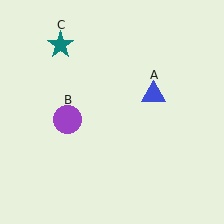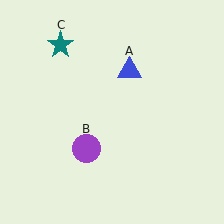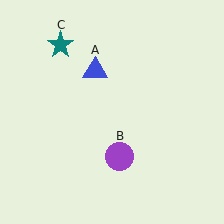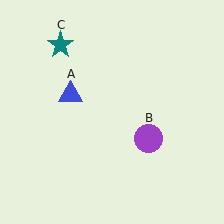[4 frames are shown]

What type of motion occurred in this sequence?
The blue triangle (object A), purple circle (object B) rotated counterclockwise around the center of the scene.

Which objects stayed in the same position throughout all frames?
Teal star (object C) remained stationary.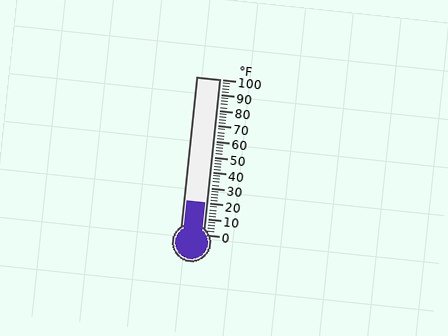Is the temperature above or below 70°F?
The temperature is below 70°F.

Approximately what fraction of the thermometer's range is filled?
The thermometer is filled to approximately 20% of its range.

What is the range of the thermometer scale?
The thermometer scale ranges from 0°F to 100°F.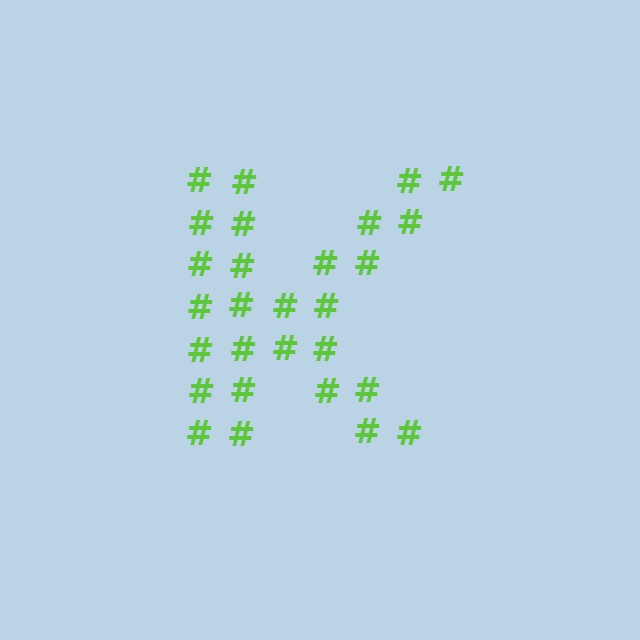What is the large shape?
The large shape is the letter K.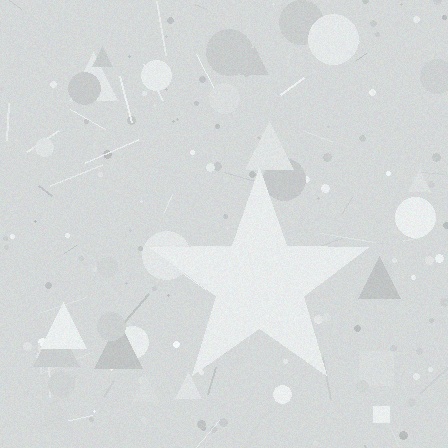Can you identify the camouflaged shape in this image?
The camouflaged shape is a star.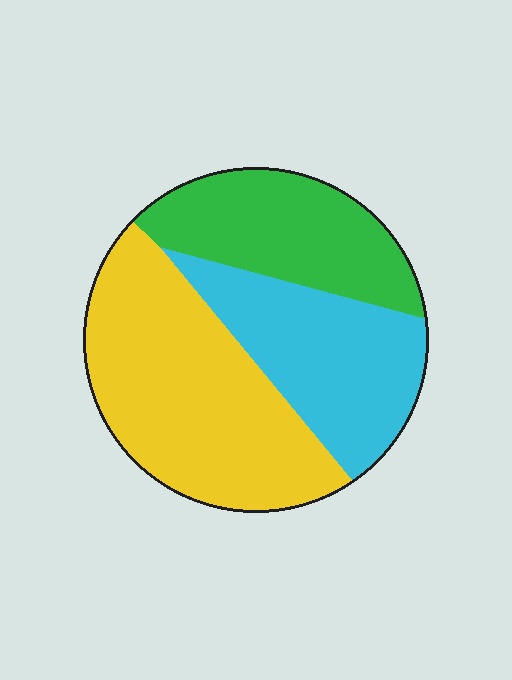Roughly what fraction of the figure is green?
Green covers roughly 25% of the figure.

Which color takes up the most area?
Yellow, at roughly 45%.